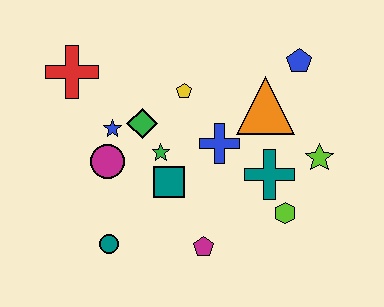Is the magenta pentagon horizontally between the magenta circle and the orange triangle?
Yes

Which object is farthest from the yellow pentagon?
The teal circle is farthest from the yellow pentagon.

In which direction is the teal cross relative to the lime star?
The teal cross is to the left of the lime star.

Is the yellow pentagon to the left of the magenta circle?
No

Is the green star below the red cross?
Yes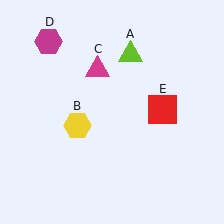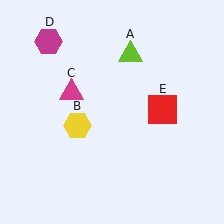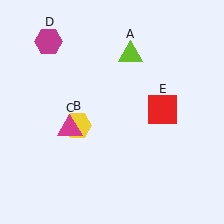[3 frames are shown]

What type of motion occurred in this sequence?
The magenta triangle (object C) rotated counterclockwise around the center of the scene.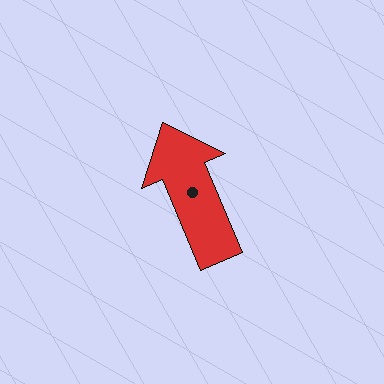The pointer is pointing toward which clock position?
Roughly 11 o'clock.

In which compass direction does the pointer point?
Northwest.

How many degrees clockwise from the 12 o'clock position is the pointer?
Approximately 337 degrees.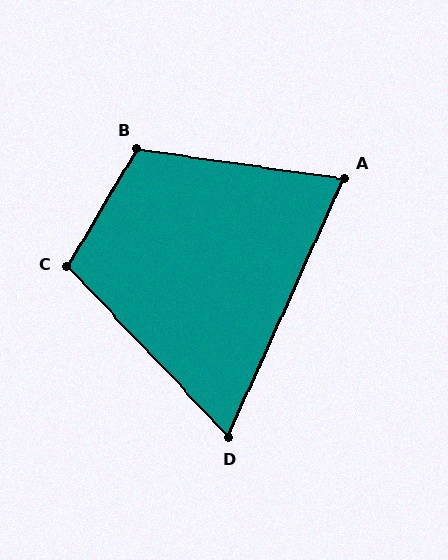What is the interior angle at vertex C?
Approximately 106 degrees (obtuse).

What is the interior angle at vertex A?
Approximately 74 degrees (acute).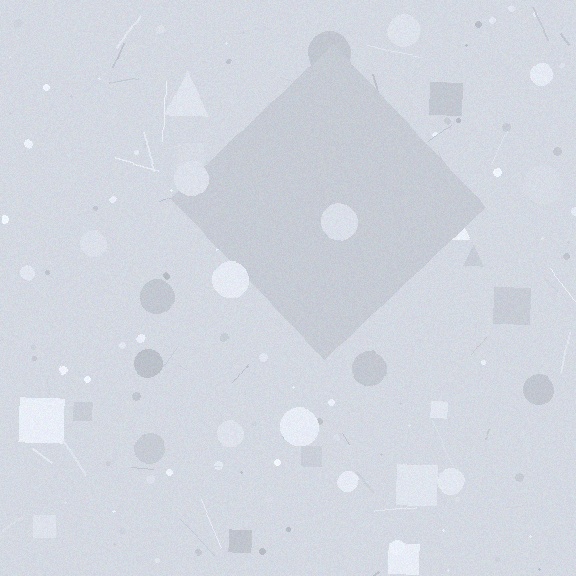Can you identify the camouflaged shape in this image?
The camouflaged shape is a diamond.